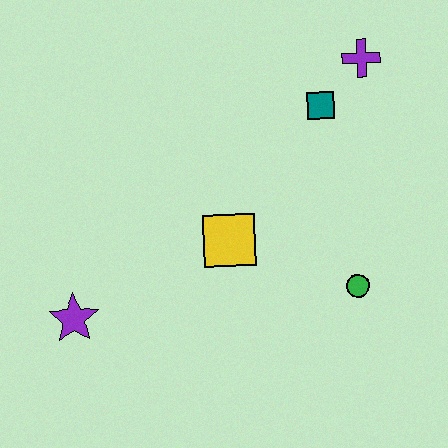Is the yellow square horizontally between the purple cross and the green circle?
No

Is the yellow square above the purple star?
Yes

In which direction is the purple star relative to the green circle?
The purple star is to the left of the green circle.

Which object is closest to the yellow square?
The green circle is closest to the yellow square.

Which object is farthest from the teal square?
The purple star is farthest from the teal square.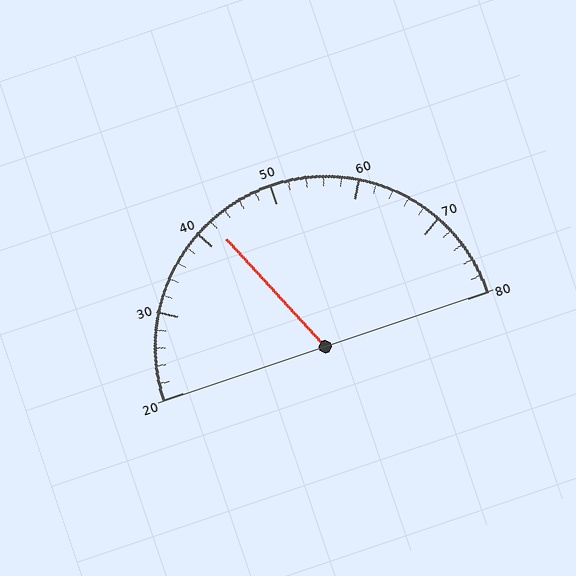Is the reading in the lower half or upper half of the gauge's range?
The reading is in the lower half of the range (20 to 80).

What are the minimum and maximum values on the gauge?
The gauge ranges from 20 to 80.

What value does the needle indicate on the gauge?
The needle indicates approximately 42.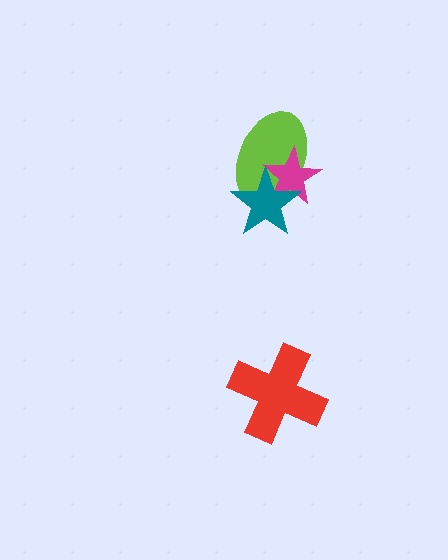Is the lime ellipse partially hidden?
Yes, it is partially covered by another shape.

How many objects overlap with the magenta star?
2 objects overlap with the magenta star.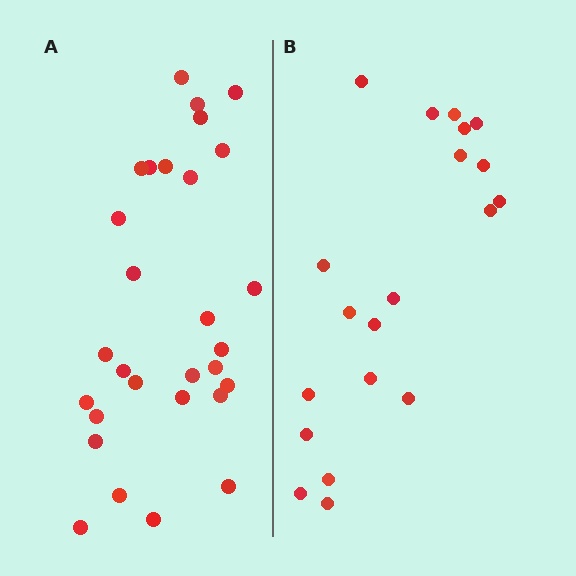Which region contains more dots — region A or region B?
Region A (the left region) has more dots.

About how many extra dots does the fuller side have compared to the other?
Region A has roughly 8 or so more dots than region B.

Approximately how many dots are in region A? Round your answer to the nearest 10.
About 30 dots. (The exact count is 29, which rounds to 30.)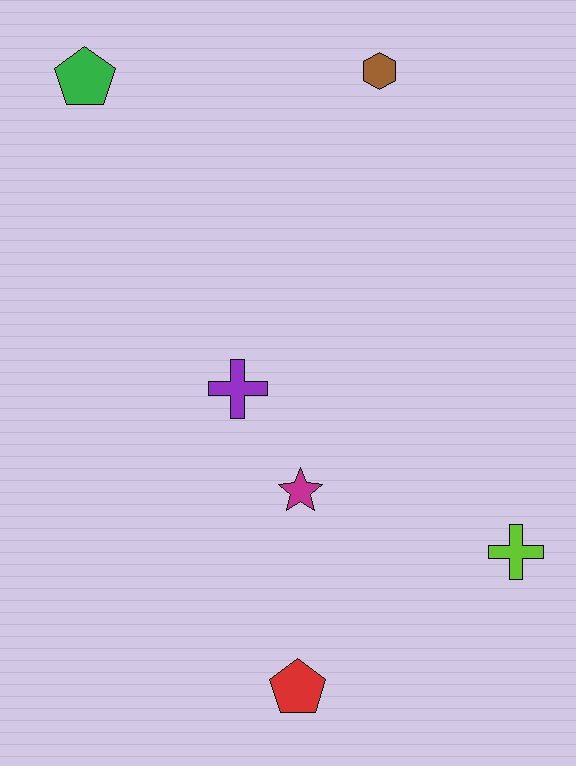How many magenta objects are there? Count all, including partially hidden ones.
There is 1 magenta object.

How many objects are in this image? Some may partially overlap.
There are 6 objects.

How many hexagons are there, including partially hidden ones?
There is 1 hexagon.